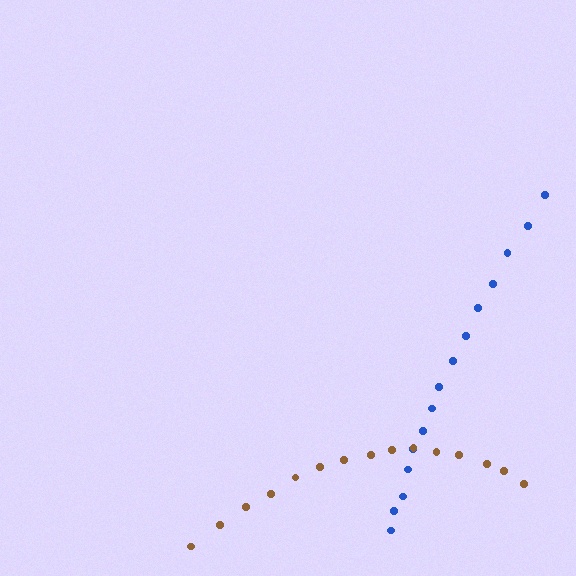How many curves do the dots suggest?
There are 2 distinct paths.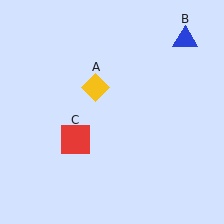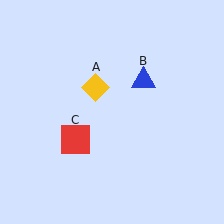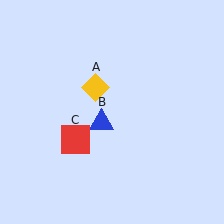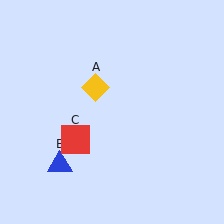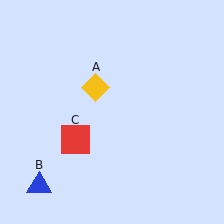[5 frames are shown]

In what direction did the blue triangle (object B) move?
The blue triangle (object B) moved down and to the left.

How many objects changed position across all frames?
1 object changed position: blue triangle (object B).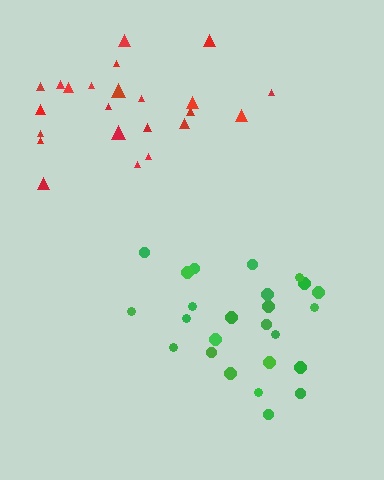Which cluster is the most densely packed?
Green.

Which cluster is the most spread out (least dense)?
Red.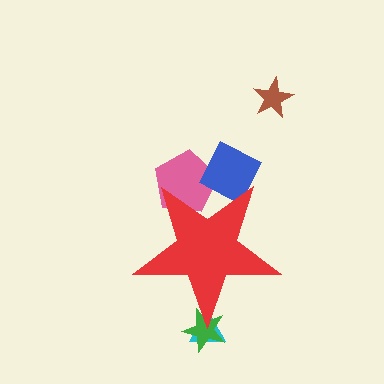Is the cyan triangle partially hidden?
Yes, the cyan triangle is partially hidden behind the red star.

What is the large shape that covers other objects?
A red star.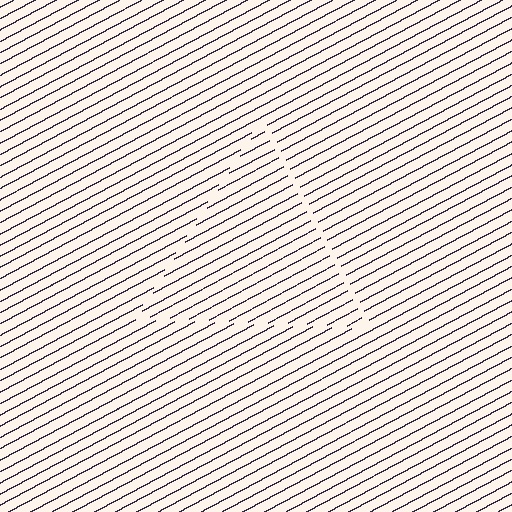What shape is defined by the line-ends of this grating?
An illusory triangle. The interior of the shape contains the same grating, shifted by half a period — the contour is defined by the phase discontinuity where line-ends from the inner and outer gratings abut.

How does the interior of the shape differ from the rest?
The interior of the shape contains the same grating, shifted by half a period — the contour is defined by the phase discontinuity where line-ends from the inner and outer gratings abut.